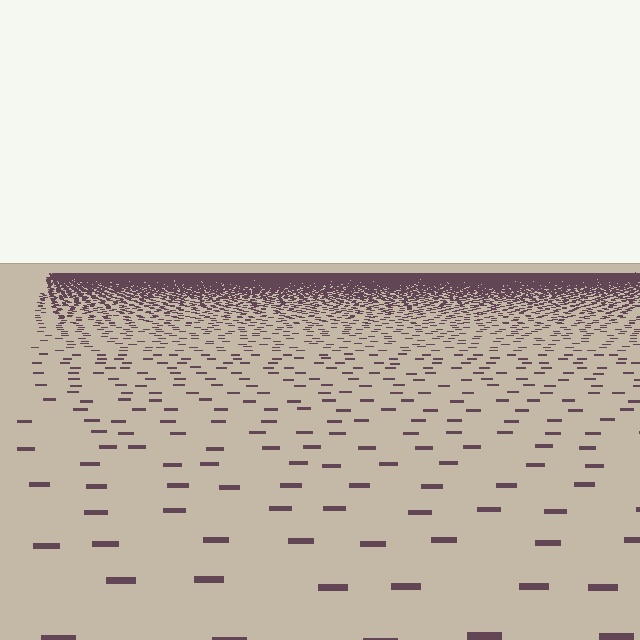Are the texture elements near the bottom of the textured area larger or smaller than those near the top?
Larger. Near the bottom, elements are closer to the viewer and appear at a bigger on-screen size.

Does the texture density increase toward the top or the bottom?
Density increases toward the top.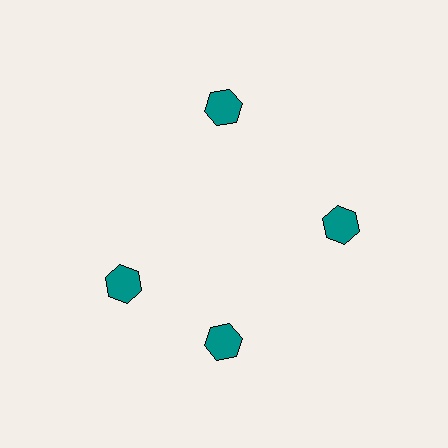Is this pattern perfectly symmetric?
No. The 4 teal hexagons are arranged in a ring, but one element near the 9 o'clock position is rotated out of alignment along the ring, breaking the 4-fold rotational symmetry.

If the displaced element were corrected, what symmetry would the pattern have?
It would have 4-fold rotational symmetry — the pattern would map onto itself every 90 degrees.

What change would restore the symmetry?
The symmetry would be restored by rotating it back into even spacing with its neighbors so that all 4 hexagons sit at equal angles and equal distance from the center.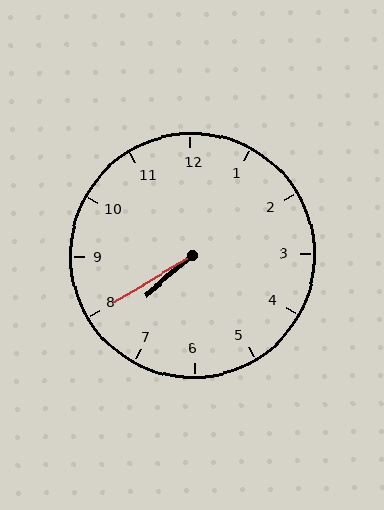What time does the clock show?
7:40.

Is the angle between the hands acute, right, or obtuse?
It is acute.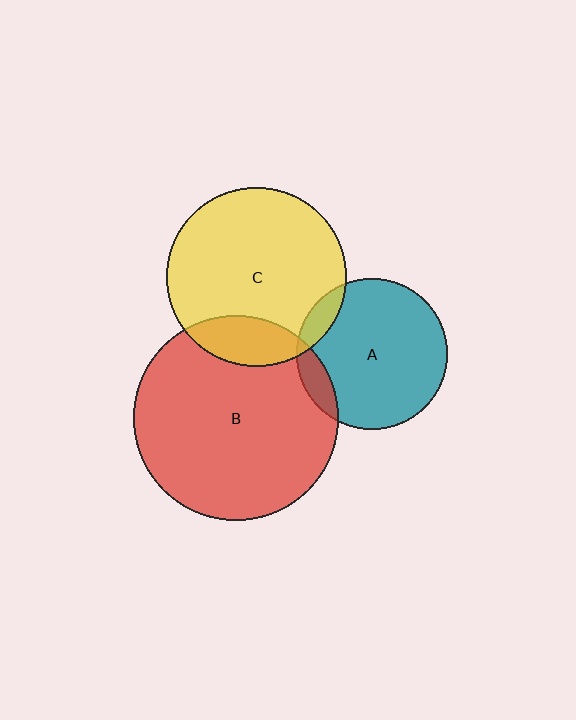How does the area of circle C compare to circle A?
Approximately 1.4 times.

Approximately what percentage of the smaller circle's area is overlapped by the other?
Approximately 15%.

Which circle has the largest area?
Circle B (red).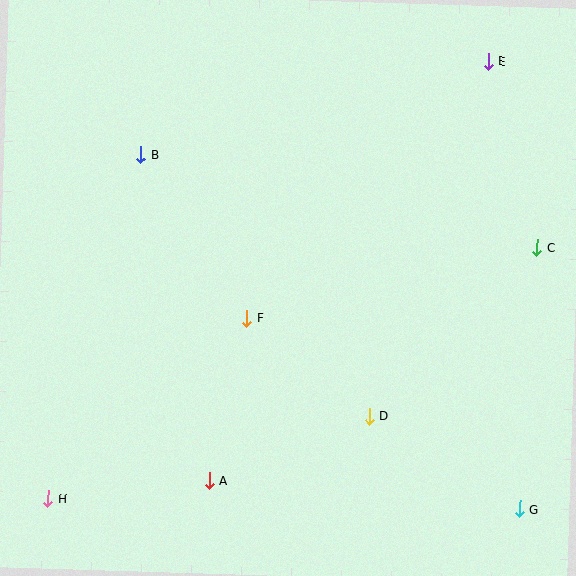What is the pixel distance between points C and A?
The distance between C and A is 402 pixels.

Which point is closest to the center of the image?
Point F at (247, 318) is closest to the center.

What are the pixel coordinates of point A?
Point A is at (209, 480).